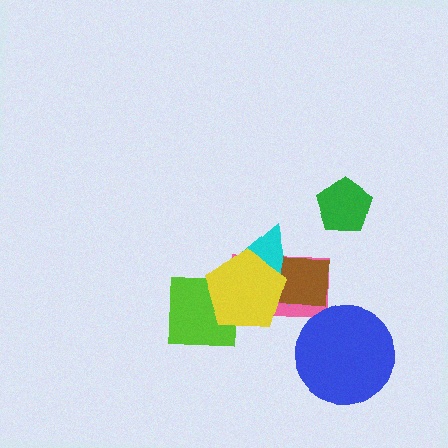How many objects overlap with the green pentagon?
0 objects overlap with the green pentagon.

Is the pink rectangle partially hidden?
Yes, it is partially covered by another shape.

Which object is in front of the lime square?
The yellow pentagon is in front of the lime square.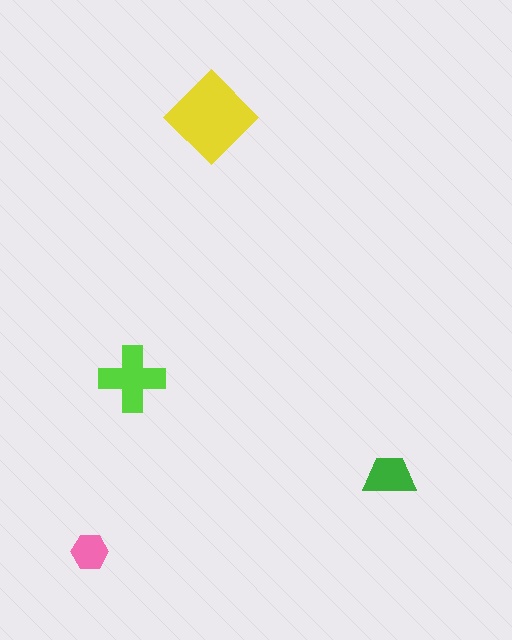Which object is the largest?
The yellow diamond.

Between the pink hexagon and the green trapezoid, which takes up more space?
The green trapezoid.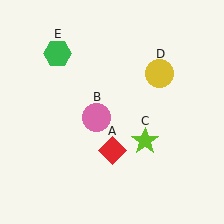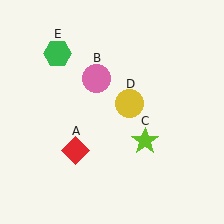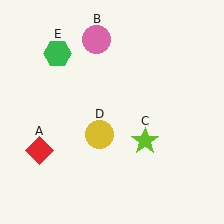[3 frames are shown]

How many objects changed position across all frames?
3 objects changed position: red diamond (object A), pink circle (object B), yellow circle (object D).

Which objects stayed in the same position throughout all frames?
Lime star (object C) and green hexagon (object E) remained stationary.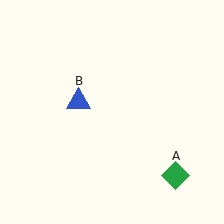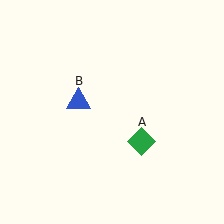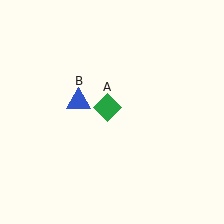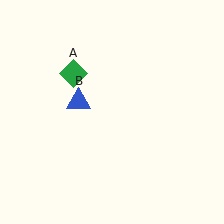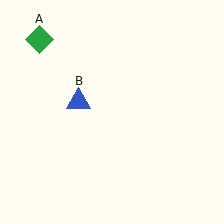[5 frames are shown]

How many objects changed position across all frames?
1 object changed position: green diamond (object A).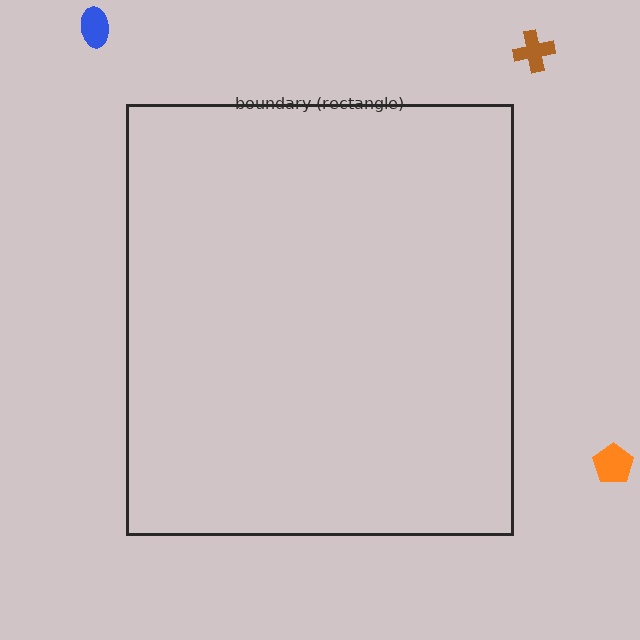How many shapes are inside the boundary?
0 inside, 3 outside.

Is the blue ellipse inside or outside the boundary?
Outside.